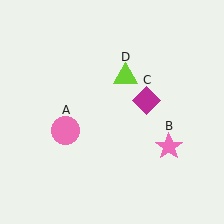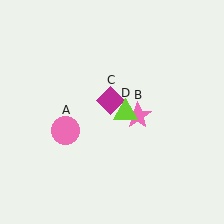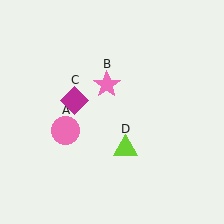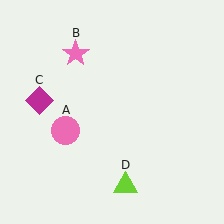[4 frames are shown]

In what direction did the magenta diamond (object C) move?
The magenta diamond (object C) moved left.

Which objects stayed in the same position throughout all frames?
Pink circle (object A) remained stationary.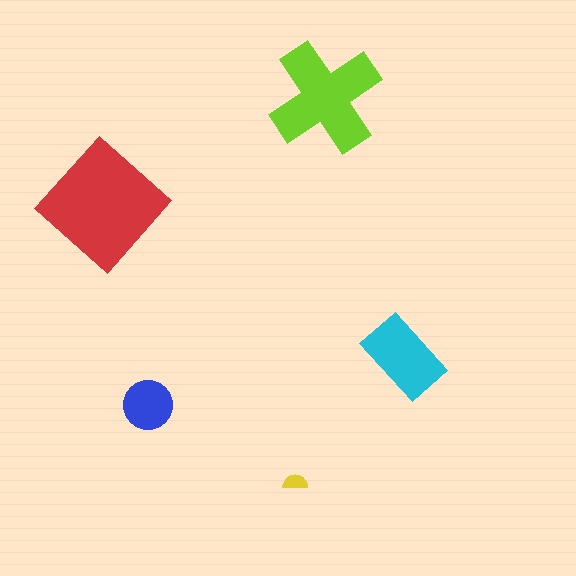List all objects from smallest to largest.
The yellow semicircle, the blue circle, the cyan rectangle, the lime cross, the red diamond.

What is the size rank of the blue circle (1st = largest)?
4th.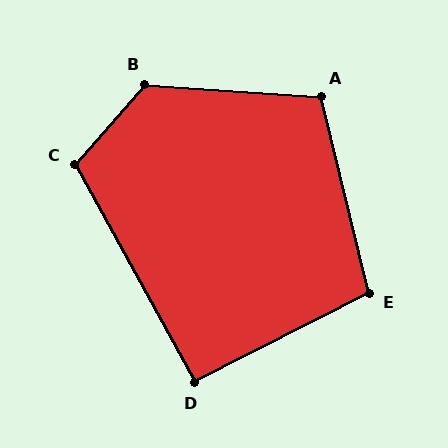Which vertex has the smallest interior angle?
D, at approximately 92 degrees.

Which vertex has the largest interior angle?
B, at approximately 127 degrees.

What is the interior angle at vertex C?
Approximately 110 degrees (obtuse).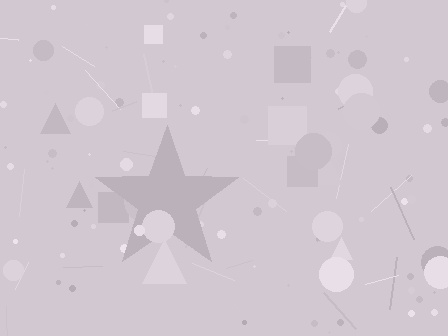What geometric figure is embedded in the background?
A star is embedded in the background.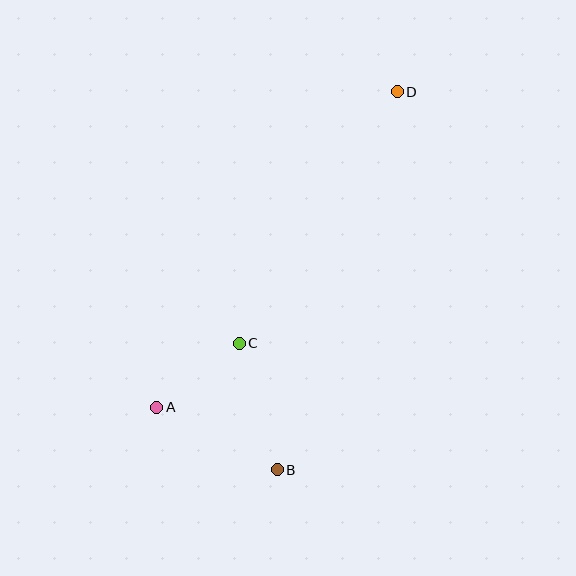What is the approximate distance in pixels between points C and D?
The distance between C and D is approximately 297 pixels.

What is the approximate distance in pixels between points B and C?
The distance between B and C is approximately 132 pixels.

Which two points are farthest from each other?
Points B and D are farthest from each other.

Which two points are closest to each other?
Points A and C are closest to each other.